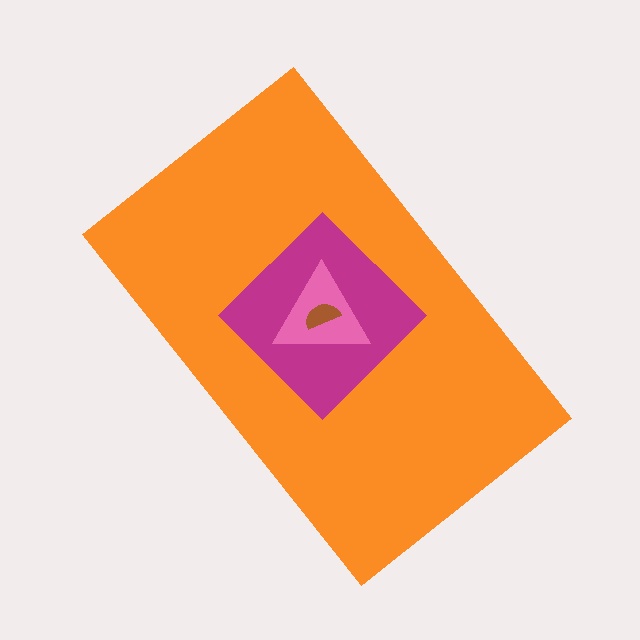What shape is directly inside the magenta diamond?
The pink triangle.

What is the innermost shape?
The brown semicircle.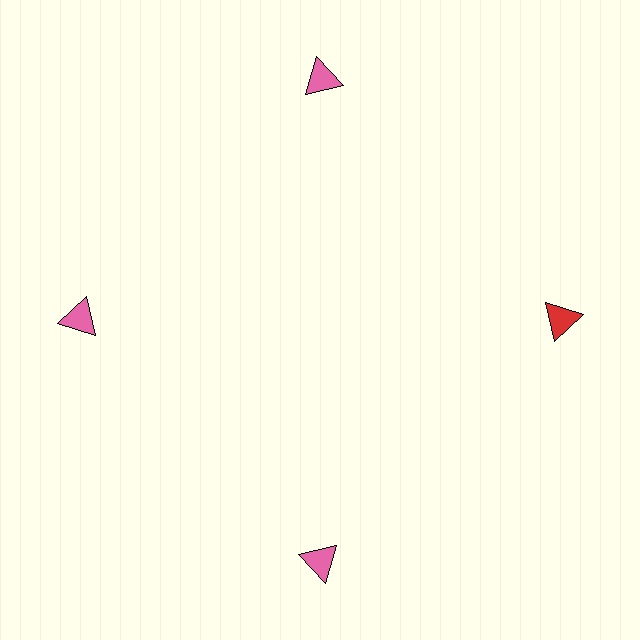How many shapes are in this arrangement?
There are 4 shapes arranged in a ring pattern.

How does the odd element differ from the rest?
It has a different color: red instead of pink.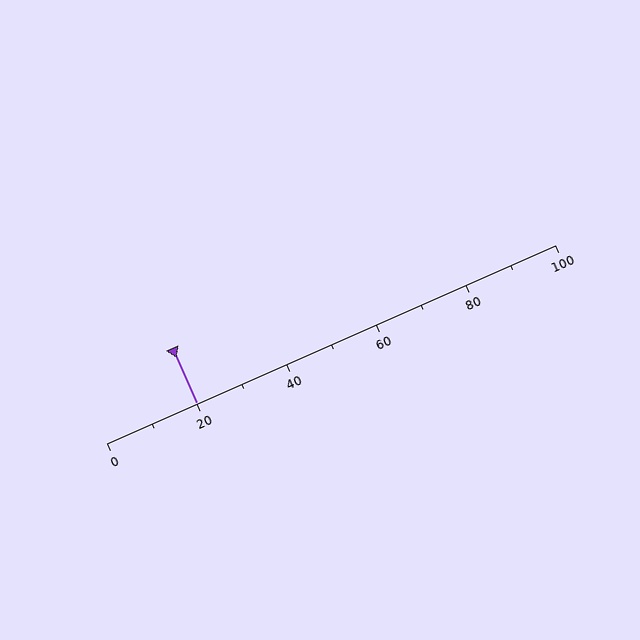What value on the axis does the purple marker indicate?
The marker indicates approximately 20.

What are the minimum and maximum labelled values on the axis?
The axis runs from 0 to 100.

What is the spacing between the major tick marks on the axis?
The major ticks are spaced 20 apart.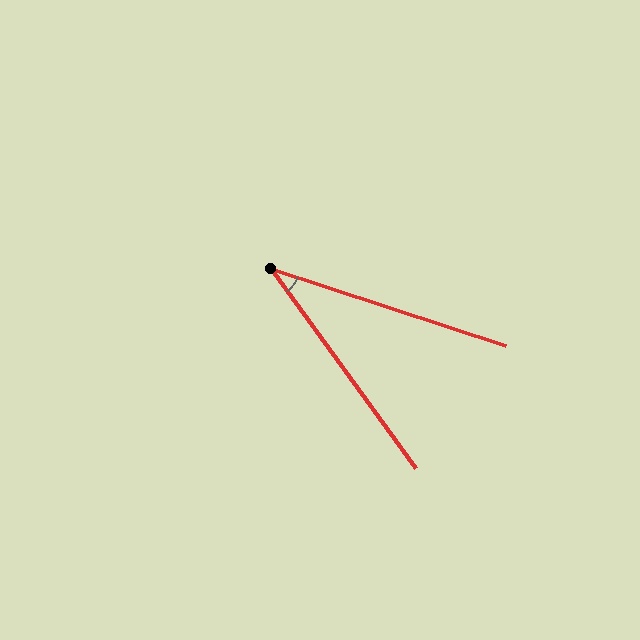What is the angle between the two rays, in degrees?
Approximately 36 degrees.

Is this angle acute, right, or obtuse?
It is acute.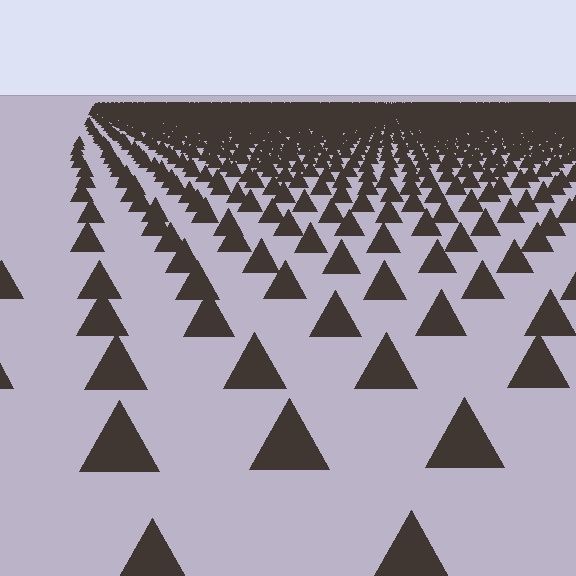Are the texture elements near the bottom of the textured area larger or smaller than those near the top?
Larger. Near the bottom, elements are closer to the viewer and appear at a bigger on-screen size.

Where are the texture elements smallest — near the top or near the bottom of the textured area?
Near the top.